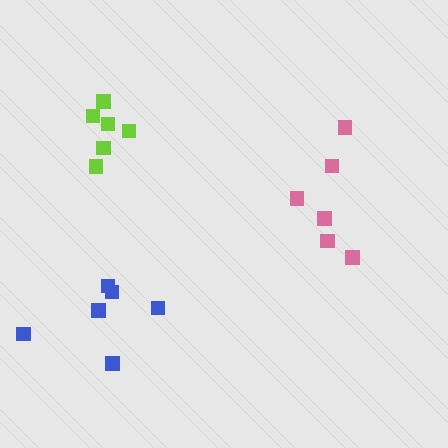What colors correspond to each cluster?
The clusters are colored: lime, pink, blue.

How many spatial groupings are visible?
There are 3 spatial groupings.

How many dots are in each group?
Group 1: 6 dots, Group 2: 6 dots, Group 3: 6 dots (18 total).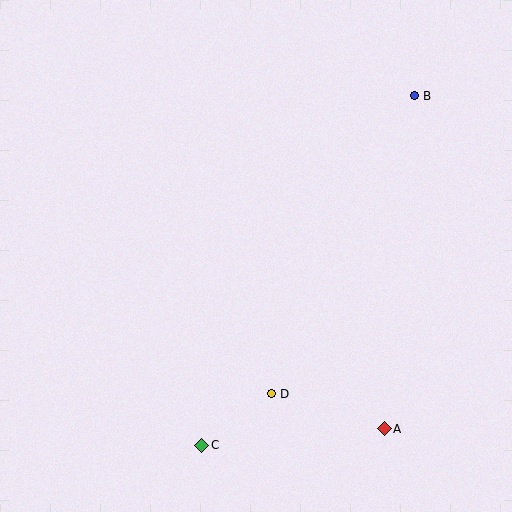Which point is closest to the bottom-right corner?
Point A is closest to the bottom-right corner.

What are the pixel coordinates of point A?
Point A is at (384, 429).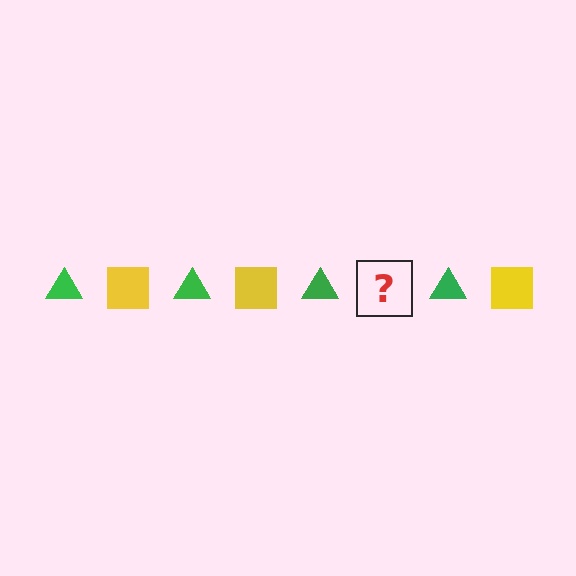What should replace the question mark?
The question mark should be replaced with a yellow square.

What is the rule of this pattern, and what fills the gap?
The rule is that the pattern alternates between green triangle and yellow square. The gap should be filled with a yellow square.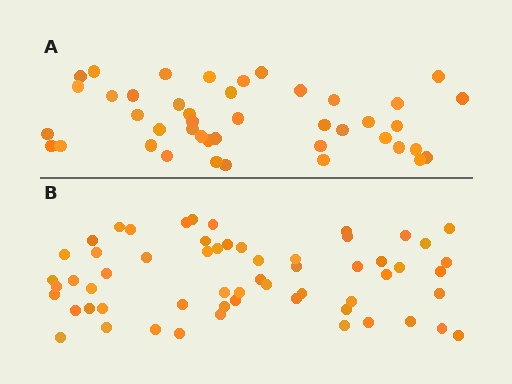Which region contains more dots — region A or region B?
Region B (the bottom region) has more dots.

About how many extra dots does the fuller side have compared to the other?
Region B has approximately 15 more dots than region A.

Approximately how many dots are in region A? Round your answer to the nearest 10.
About 40 dots. (The exact count is 43, which rounds to 40.)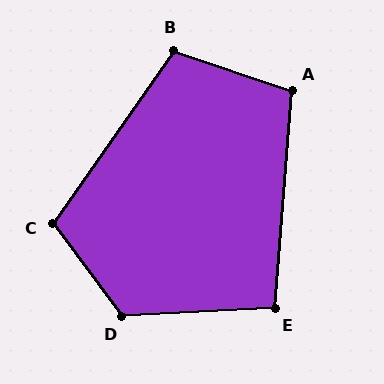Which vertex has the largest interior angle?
D, at approximately 124 degrees.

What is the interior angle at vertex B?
Approximately 106 degrees (obtuse).